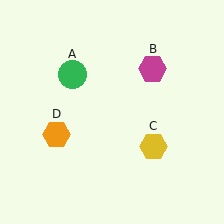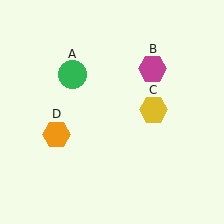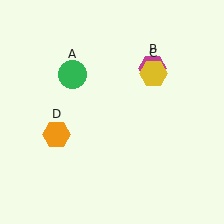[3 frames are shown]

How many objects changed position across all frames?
1 object changed position: yellow hexagon (object C).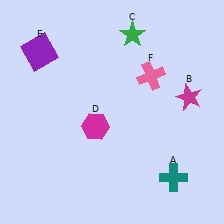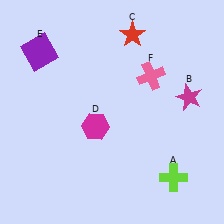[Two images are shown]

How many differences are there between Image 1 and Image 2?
There are 2 differences between the two images.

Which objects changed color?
A changed from teal to lime. C changed from green to red.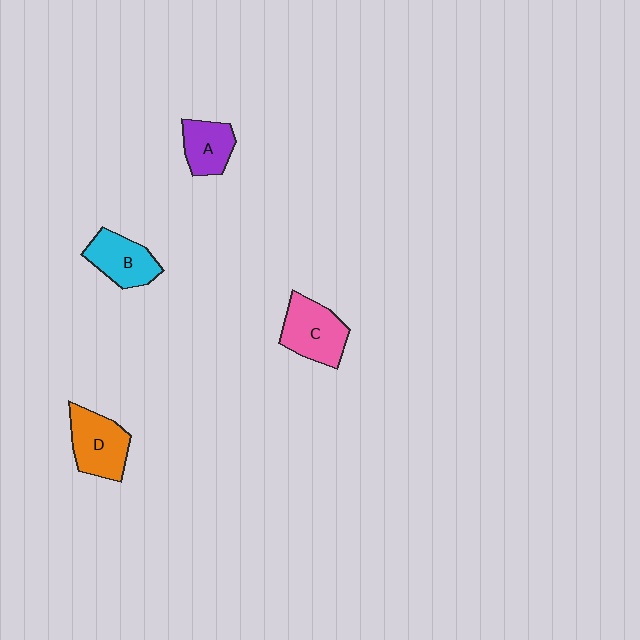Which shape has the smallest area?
Shape A (purple).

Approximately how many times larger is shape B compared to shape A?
Approximately 1.2 times.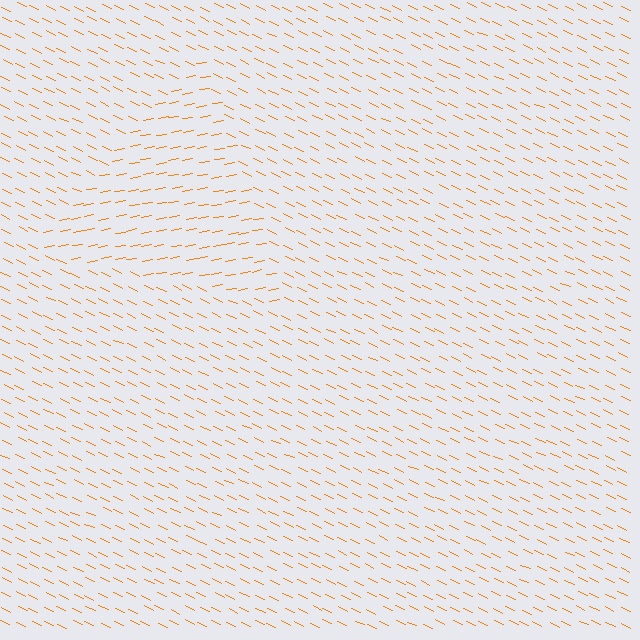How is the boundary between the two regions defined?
The boundary is defined purely by a change in line orientation (approximately 35 degrees difference). All lines are the same color and thickness.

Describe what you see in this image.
The image is filled with small orange line segments. A triangle region in the image has lines oriented differently from the surrounding lines, creating a visible texture boundary.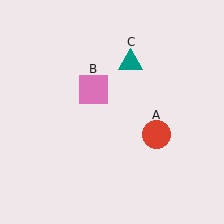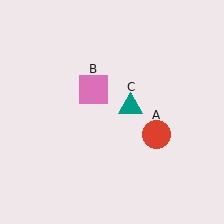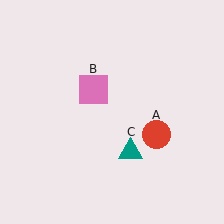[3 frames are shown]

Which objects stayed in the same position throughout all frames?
Red circle (object A) and pink square (object B) remained stationary.